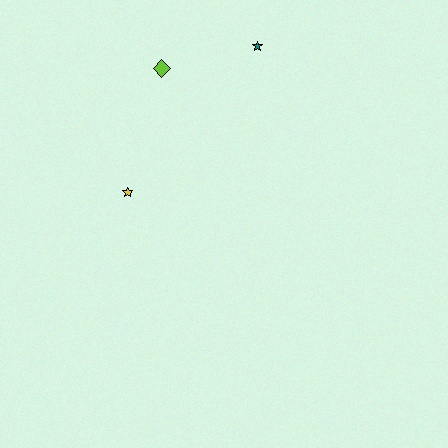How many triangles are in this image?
There are no triangles.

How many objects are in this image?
There are 3 objects.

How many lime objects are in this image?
There is 1 lime object.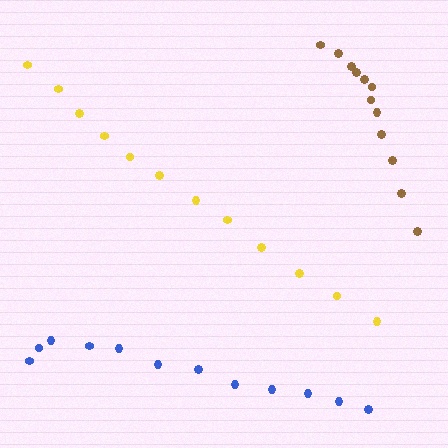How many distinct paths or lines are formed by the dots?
There are 3 distinct paths.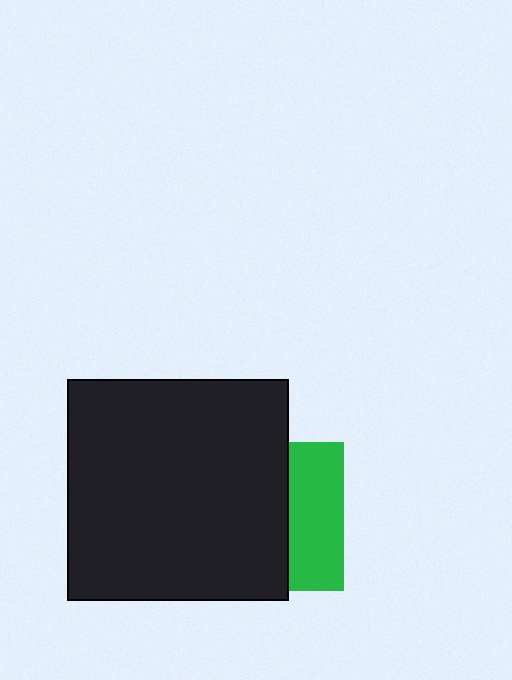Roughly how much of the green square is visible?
A small part of it is visible (roughly 36%).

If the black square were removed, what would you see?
You would see the complete green square.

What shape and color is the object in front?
The object in front is a black square.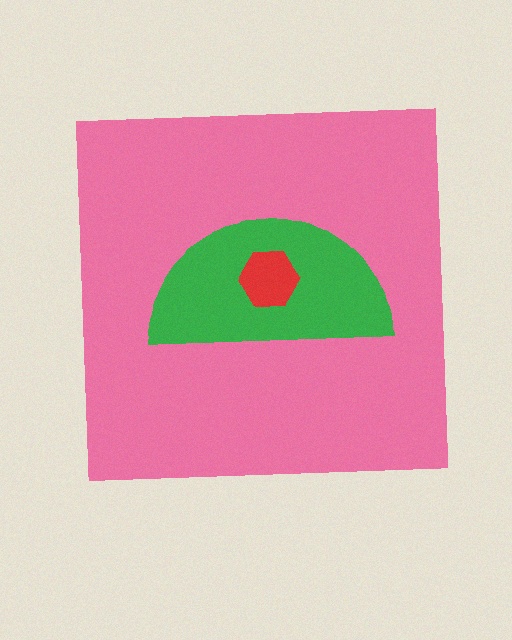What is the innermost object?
The red hexagon.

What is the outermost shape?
The pink square.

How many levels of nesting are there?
3.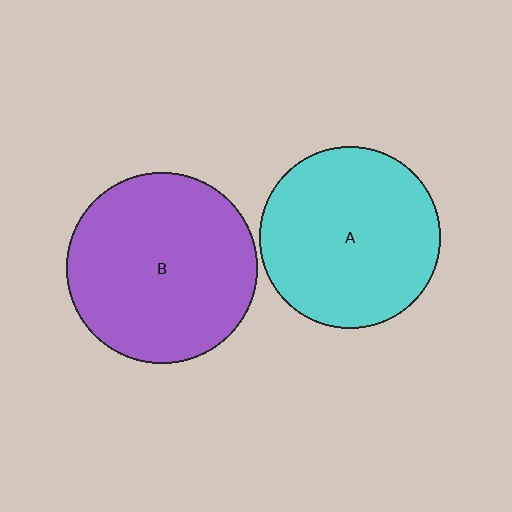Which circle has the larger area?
Circle B (purple).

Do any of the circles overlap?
No, none of the circles overlap.